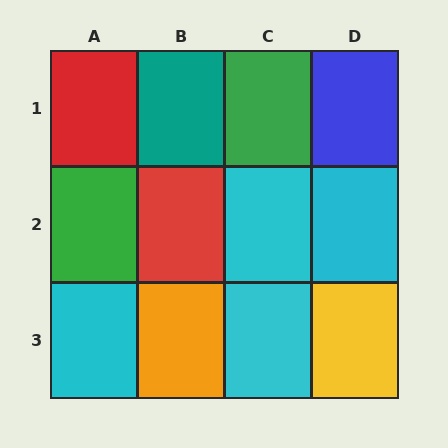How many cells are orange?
1 cell is orange.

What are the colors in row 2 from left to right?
Green, red, cyan, cyan.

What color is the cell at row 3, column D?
Yellow.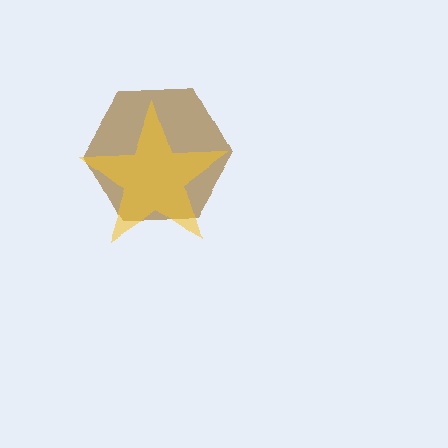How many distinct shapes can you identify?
There are 2 distinct shapes: a brown hexagon, a yellow star.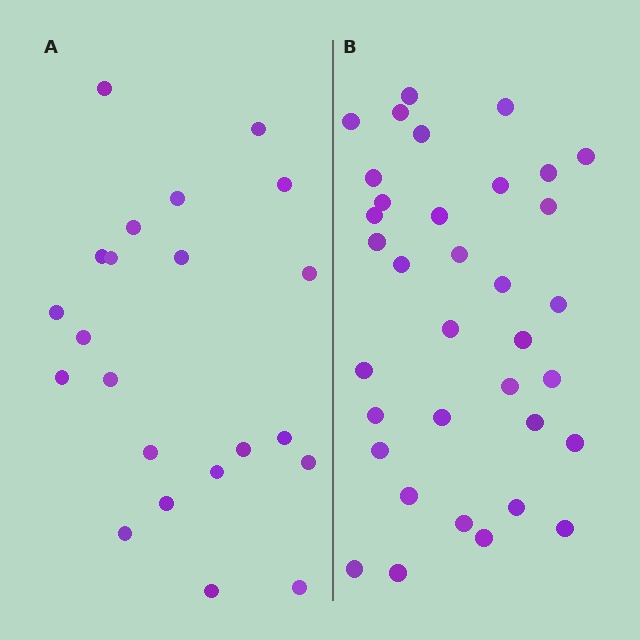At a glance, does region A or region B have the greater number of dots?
Region B (the right region) has more dots.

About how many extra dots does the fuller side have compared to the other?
Region B has approximately 15 more dots than region A.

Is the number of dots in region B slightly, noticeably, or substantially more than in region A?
Region B has substantially more. The ratio is roughly 1.6 to 1.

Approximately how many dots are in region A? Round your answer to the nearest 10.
About 20 dots. (The exact count is 22, which rounds to 20.)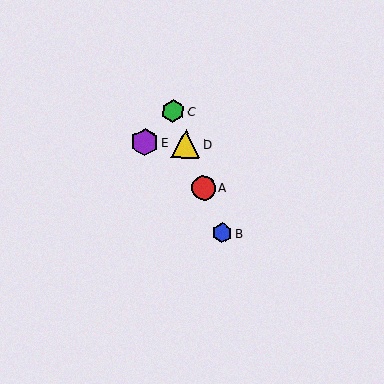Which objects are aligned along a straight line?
Objects A, B, C, D are aligned along a straight line.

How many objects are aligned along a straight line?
4 objects (A, B, C, D) are aligned along a straight line.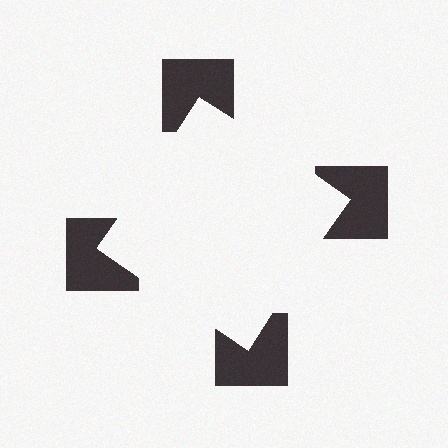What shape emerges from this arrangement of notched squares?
An illusory square — its edges are inferred from the aligned wedge cuts in the notched squares, not physically drawn.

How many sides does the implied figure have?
4 sides.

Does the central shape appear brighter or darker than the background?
It typically appears slightly brighter than the background, even though no actual brightness change is drawn.